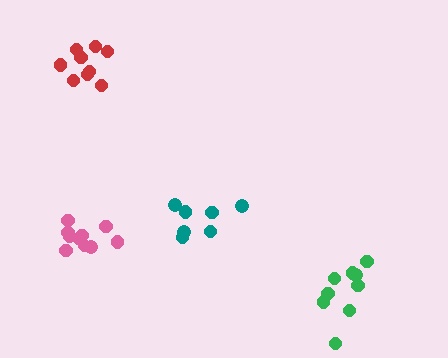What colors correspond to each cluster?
The clusters are colored: red, teal, pink, green.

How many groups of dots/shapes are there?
There are 4 groups.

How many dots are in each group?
Group 1: 9 dots, Group 2: 7 dots, Group 3: 10 dots, Group 4: 9 dots (35 total).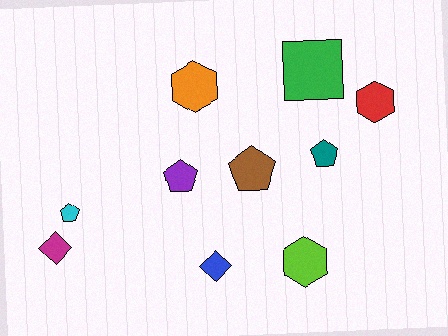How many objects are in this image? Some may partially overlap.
There are 10 objects.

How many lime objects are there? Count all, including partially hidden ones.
There is 1 lime object.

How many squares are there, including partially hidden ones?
There is 1 square.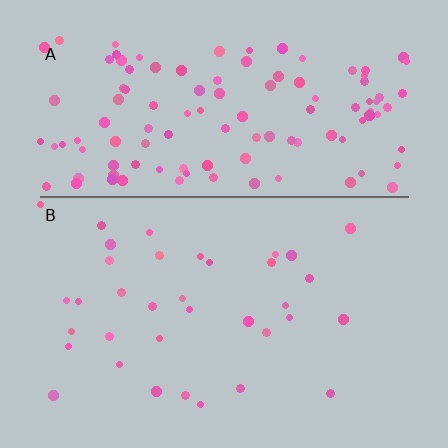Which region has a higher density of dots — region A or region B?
A (the top).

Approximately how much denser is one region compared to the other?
Approximately 3.4× — region A over region B.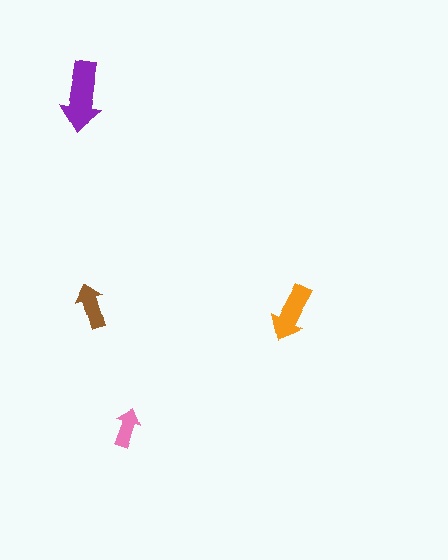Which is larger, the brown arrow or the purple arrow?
The purple one.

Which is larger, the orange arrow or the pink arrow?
The orange one.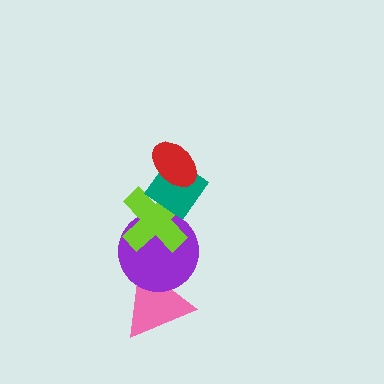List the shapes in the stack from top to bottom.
From top to bottom: the red ellipse, the teal diamond, the lime cross, the purple circle, the pink triangle.